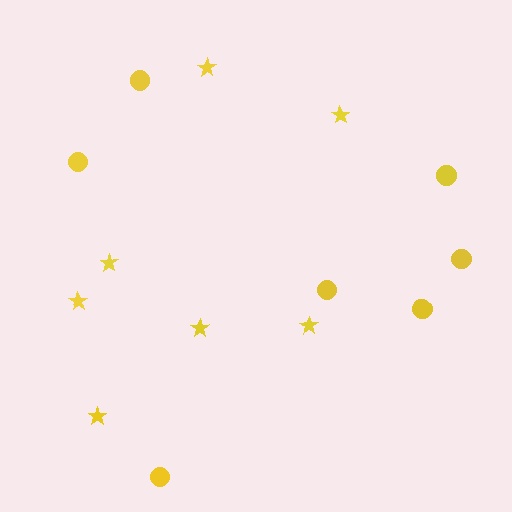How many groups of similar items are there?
There are 2 groups: one group of stars (7) and one group of circles (7).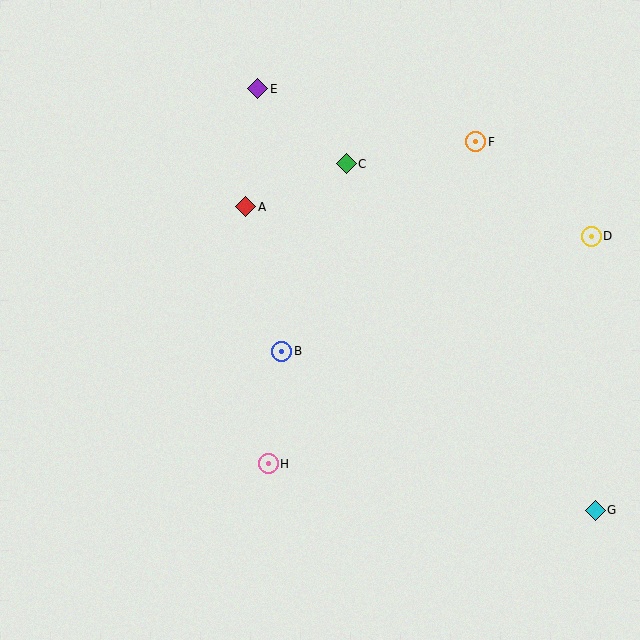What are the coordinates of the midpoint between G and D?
The midpoint between G and D is at (593, 373).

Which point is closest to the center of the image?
Point B at (282, 351) is closest to the center.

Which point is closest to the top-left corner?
Point E is closest to the top-left corner.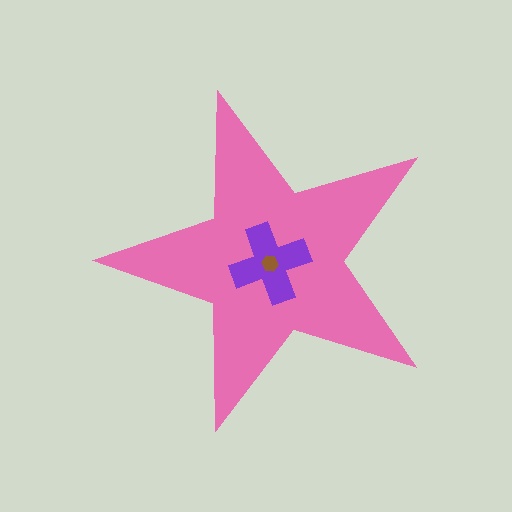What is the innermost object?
The brown hexagon.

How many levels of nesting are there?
3.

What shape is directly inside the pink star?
The purple cross.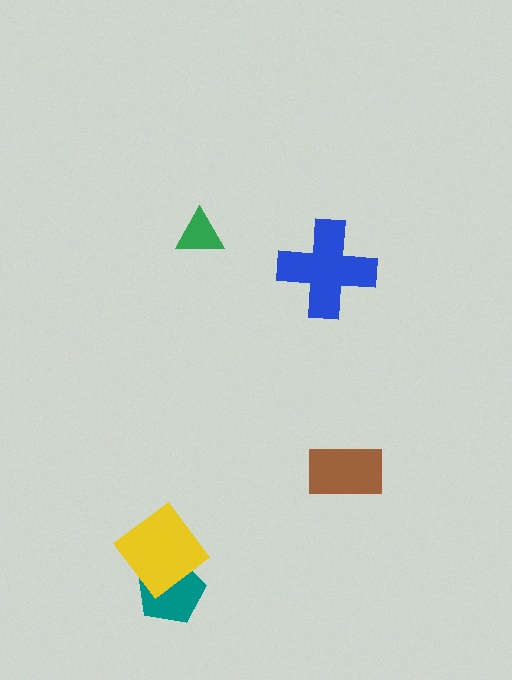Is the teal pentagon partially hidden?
Yes, it is partially covered by another shape.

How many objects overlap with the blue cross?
0 objects overlap with the blue cross.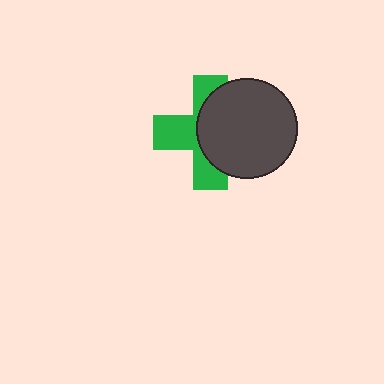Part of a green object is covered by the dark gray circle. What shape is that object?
It is a cross.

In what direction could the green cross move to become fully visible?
The green cross could move left. That would shift it out from behind the dark gray circle entirely.